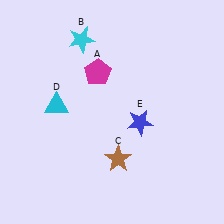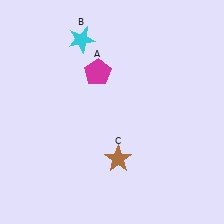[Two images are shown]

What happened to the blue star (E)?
The blue star (E) was removed in Image 2. It was in the bottom-right area of Image 1.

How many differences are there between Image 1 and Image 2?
There are 2 differences between the two images.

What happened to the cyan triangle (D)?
The cyan triangle (D) was removed in Image 2. It was in the top-left area of Image 1.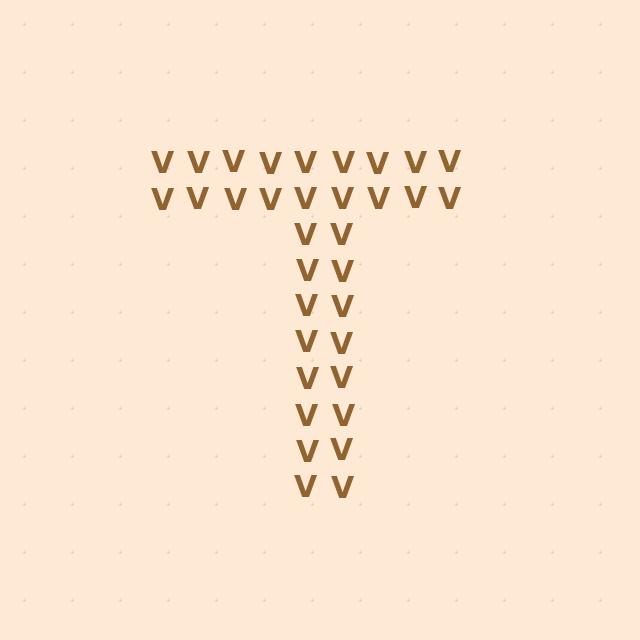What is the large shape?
The large shape is the letter T.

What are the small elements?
The small elements are letter V's.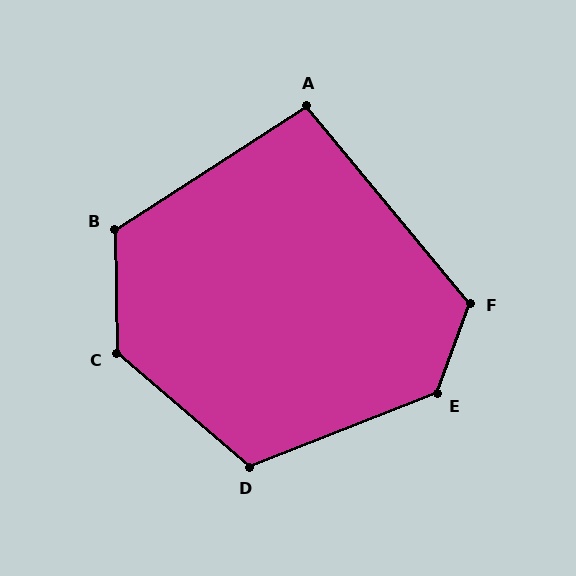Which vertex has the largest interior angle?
C, at approximately 132 degrees.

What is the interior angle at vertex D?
Approximately 118 degrees (obtuse).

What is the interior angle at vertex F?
Approximately 120 degrees (obtuse).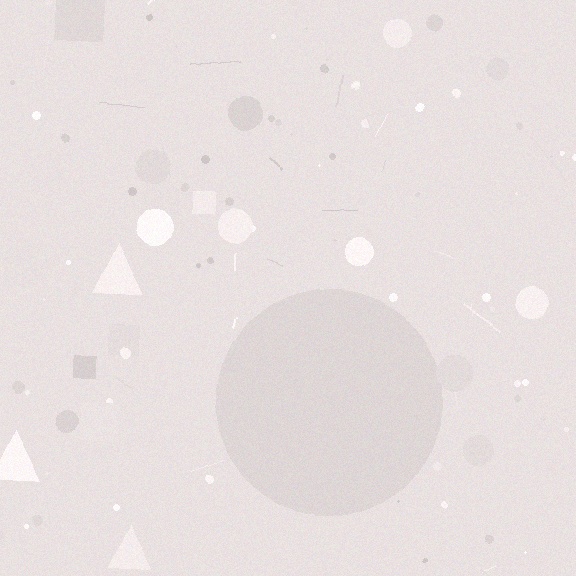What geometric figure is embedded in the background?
A circle is embedded in the background.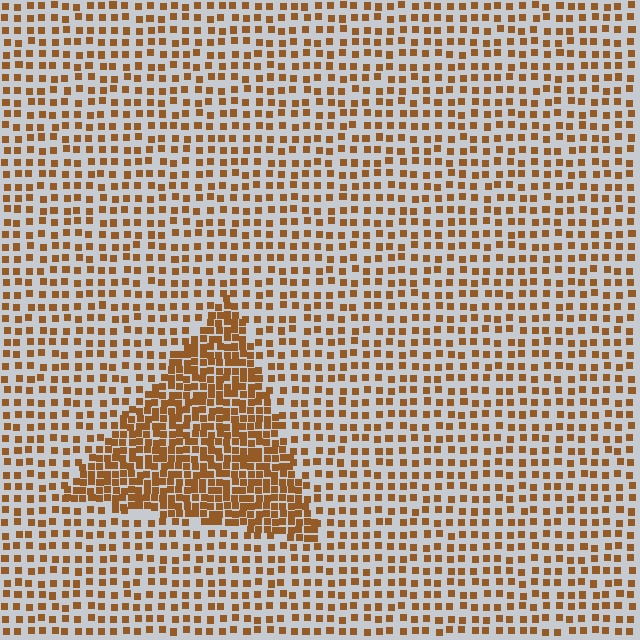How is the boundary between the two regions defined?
The boundary is defined by a change in element density (approximately 2.3x ratio). All elements are the same color, size, and shape.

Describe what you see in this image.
The image contains small brown elements arranged at two different densities. A triangle-shaped region is visible where the elements are more densely packed than the surrounding area.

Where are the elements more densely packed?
The elements are more densely packed inside the triangle boundary.